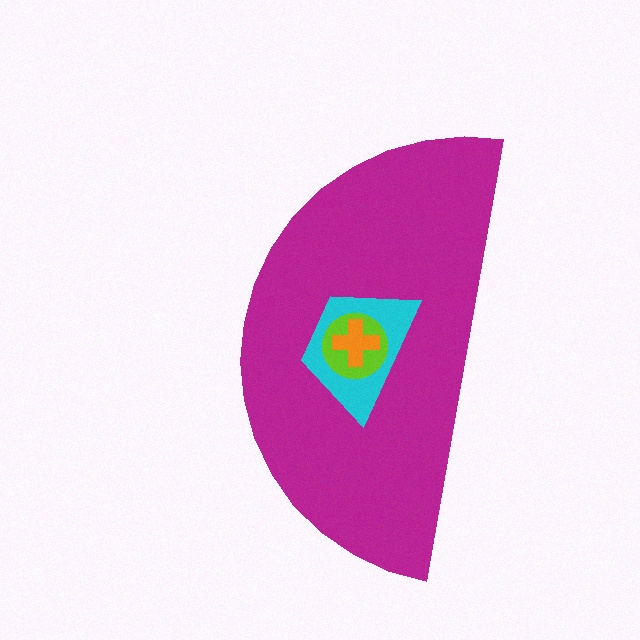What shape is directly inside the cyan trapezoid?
The lime circle.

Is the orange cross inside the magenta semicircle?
Yes.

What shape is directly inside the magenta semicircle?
The cyan trapezoid.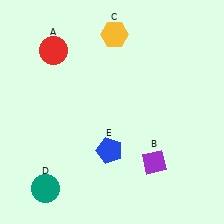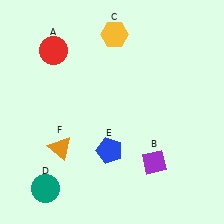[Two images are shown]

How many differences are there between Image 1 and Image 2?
There is 1 difference between the two images.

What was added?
An orange triangle (F) was added in Image 2.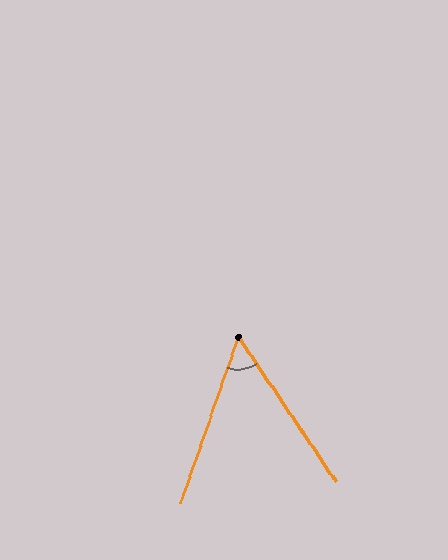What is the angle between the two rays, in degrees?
Approximately 53 degrees.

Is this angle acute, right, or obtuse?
It is acute.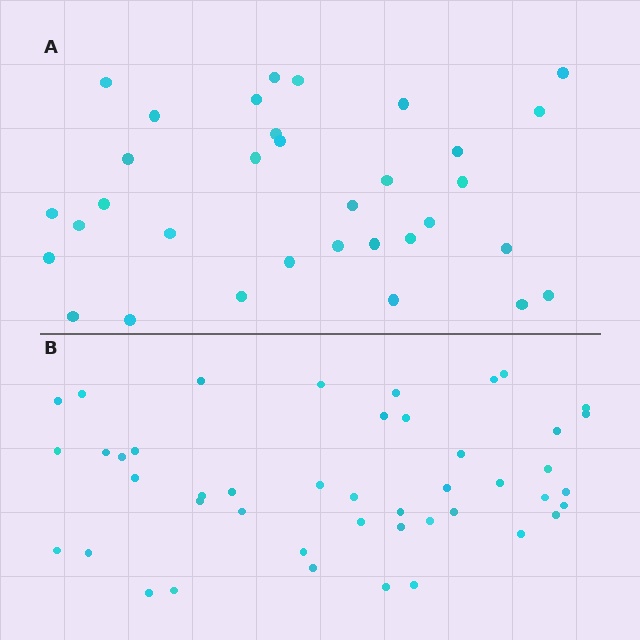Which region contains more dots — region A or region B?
Region B (the bottom region) has more dots.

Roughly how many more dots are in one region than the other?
Region B has roughly 12 or so more dots than region A.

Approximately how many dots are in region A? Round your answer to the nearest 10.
About 30 dots. (The exact count is 33, which rounds to 30.)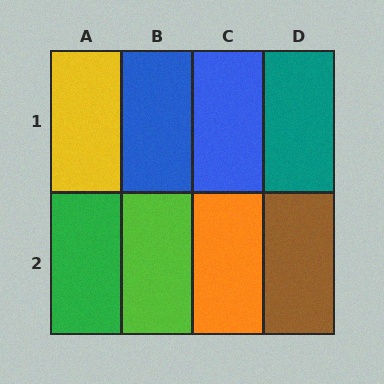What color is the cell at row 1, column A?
Yellow.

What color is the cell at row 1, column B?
Blue.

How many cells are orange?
1 cell is orange.